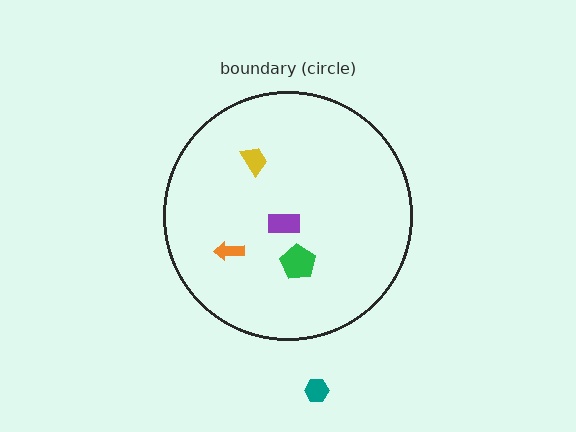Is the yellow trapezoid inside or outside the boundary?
Inside.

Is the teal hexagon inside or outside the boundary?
Outside.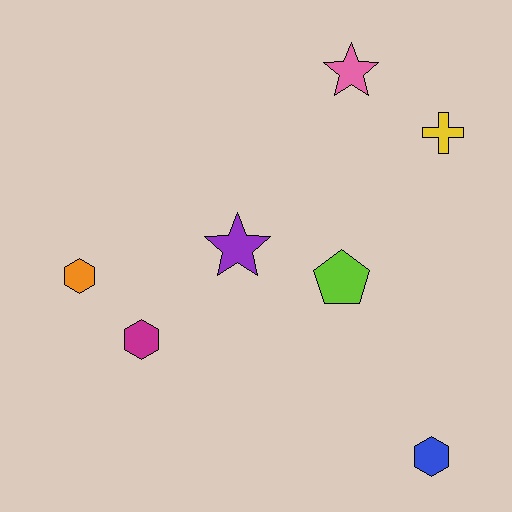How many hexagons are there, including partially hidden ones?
There are 3 hexagons.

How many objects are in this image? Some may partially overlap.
There are 7 objects.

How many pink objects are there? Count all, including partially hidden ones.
There is 1 pink object.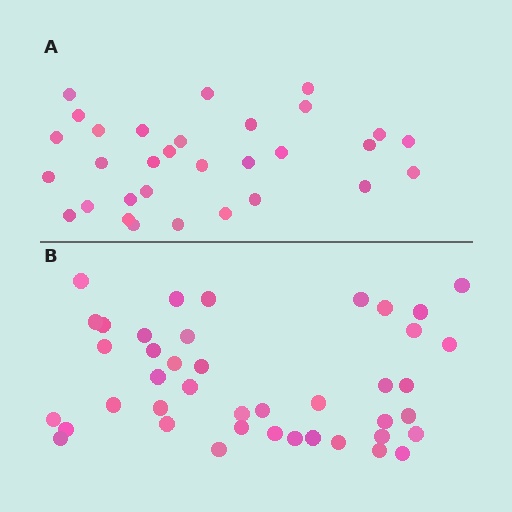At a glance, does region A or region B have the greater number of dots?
Region B (the bottom region) has more dots.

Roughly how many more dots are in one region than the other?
Region B has roughly 12 or so more dots than region A.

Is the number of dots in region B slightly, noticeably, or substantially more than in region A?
Region B has noticeably more, but not dramatically so. The ratio is roughly 1.4 to 1.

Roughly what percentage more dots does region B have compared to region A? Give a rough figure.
About 35% more.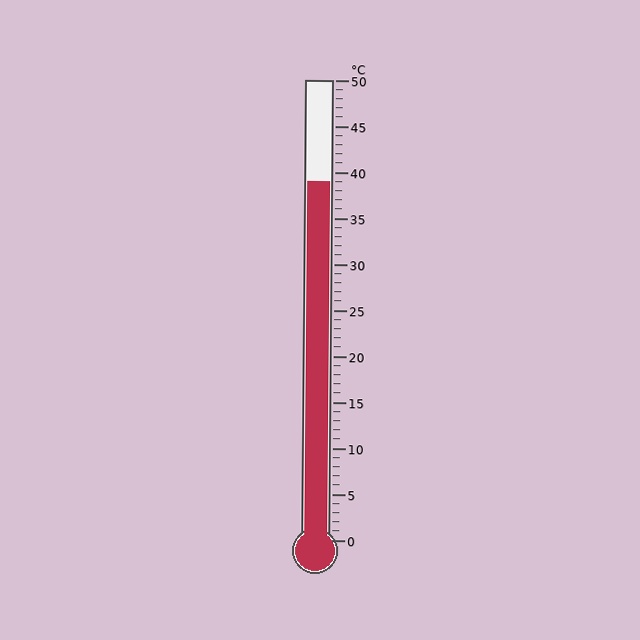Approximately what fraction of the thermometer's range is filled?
The thermometer is filled to approximately 80% of its range.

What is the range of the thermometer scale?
The thermometer scale ranges from 0°C to 50°C.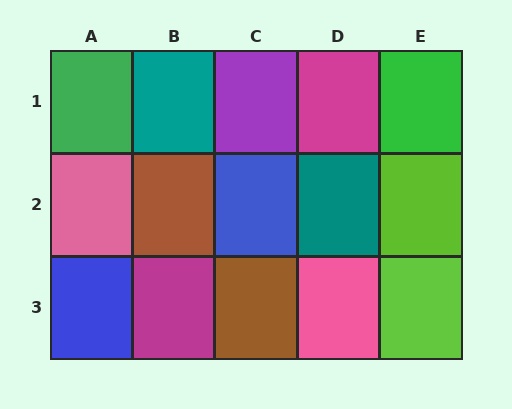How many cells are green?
2 cells are green.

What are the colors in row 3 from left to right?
Blue, magenta, brown, pink, lime.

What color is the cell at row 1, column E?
Green.